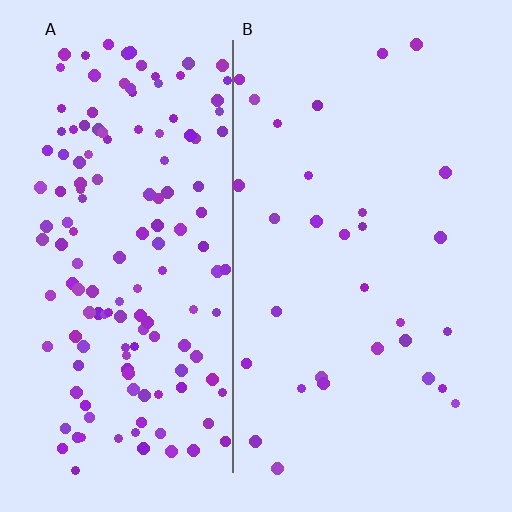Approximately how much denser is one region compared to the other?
Approximately 4.8× — region A over region B.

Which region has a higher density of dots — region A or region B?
A (the left).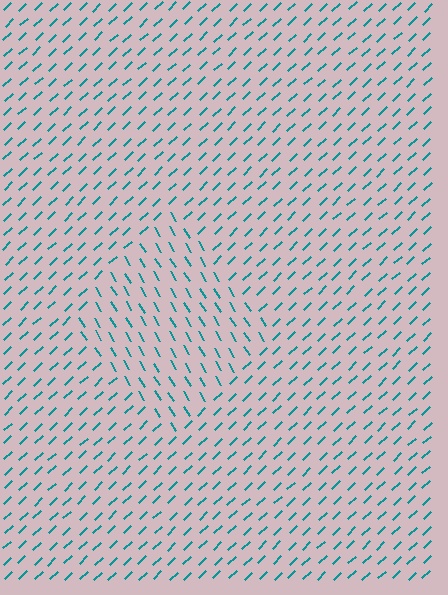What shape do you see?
I see a diamond.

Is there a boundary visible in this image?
Yes, there is a texture boundary formed by a change in line orientation.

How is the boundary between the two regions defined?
The boundary is defined purely by a change in line orientation (approximately 77 degrees difference). All lines are the same color and thickness.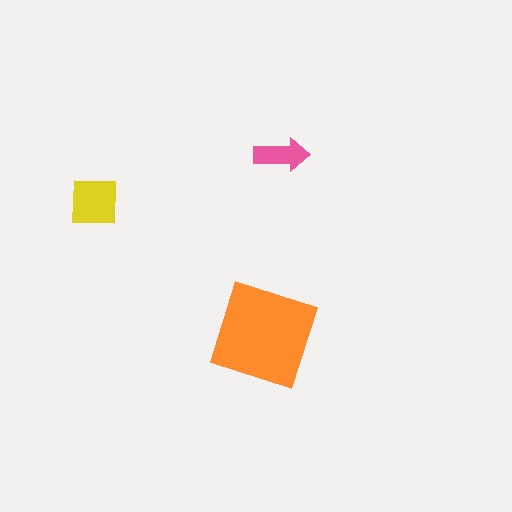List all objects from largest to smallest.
The orange diamond, the yellow square, the pink arrow.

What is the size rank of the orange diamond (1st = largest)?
1st.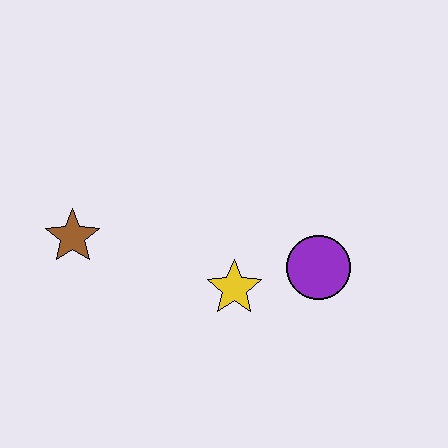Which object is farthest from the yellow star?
The brown star is farthest from the yellow star.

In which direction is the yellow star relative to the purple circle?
The yellow star is to the left of the purple circle.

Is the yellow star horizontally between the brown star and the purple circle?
Yes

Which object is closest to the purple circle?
The yellow star is closest to the purple circle.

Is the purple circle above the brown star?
No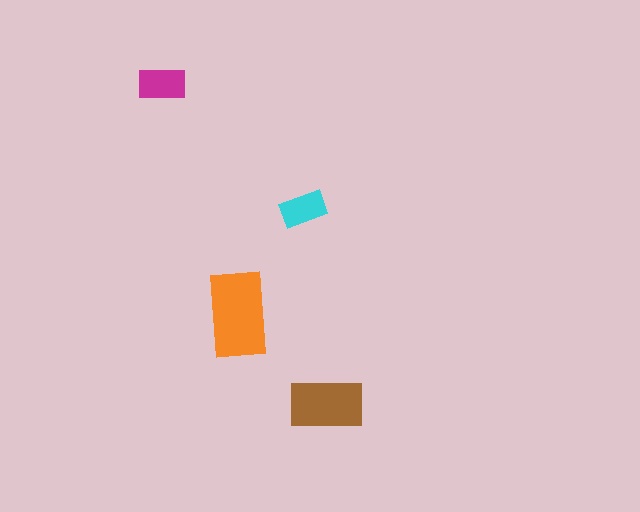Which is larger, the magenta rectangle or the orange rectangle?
The orange one.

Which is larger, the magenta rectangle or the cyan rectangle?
The magenta one.